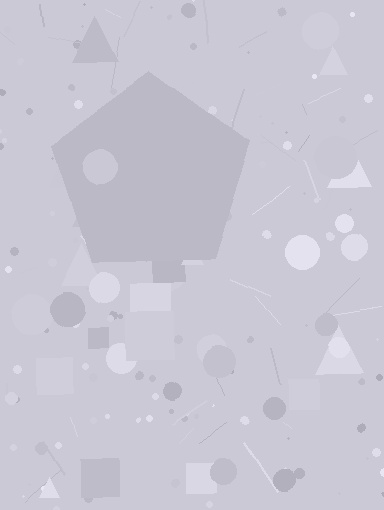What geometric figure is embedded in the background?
A pentagon is embedded in the background.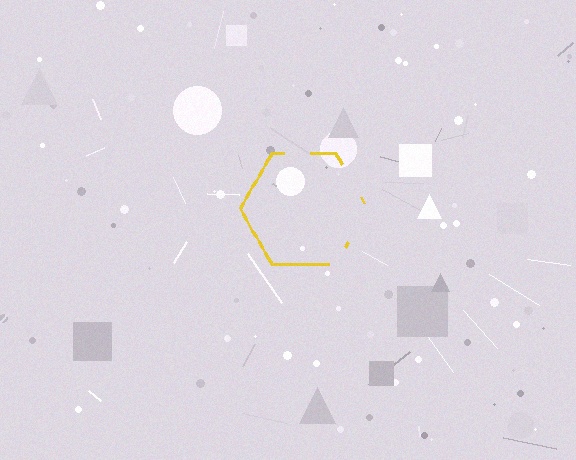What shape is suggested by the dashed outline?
The dashed outline suggests a hexagon.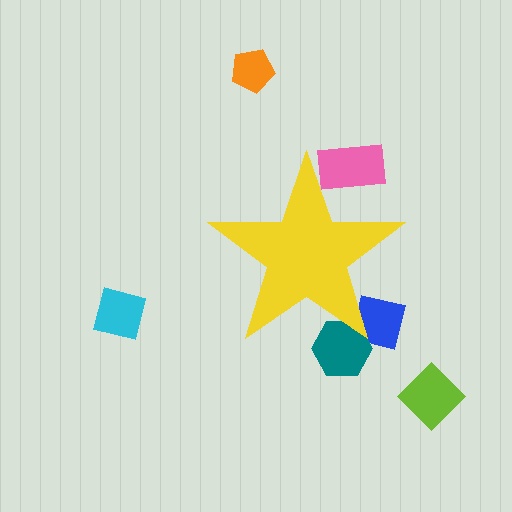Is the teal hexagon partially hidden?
Yes, the teal hexagon is partially hidden behind the yellow star.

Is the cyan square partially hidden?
No, the cyan square is fully visible.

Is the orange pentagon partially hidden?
No, the orange pentagon is fully visible.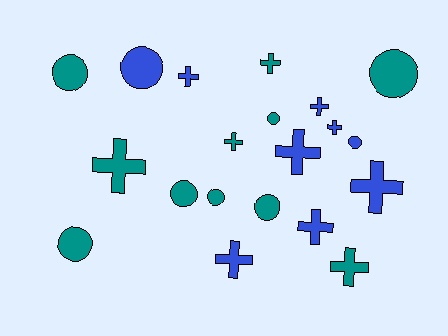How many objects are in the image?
There are 20 objects.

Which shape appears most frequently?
Cross, with 11 objects.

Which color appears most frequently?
Teal, with 11 objects.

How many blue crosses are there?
There are 7 blue crosses.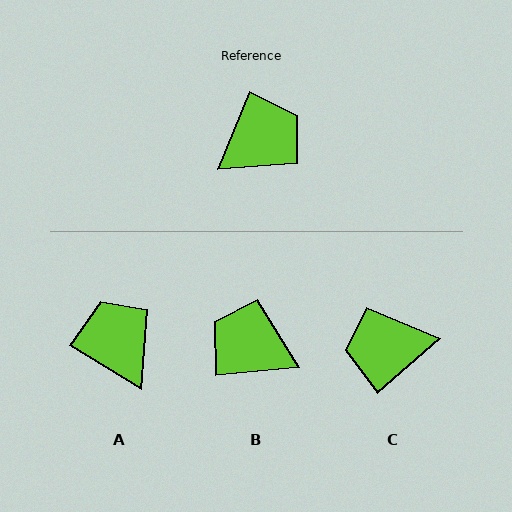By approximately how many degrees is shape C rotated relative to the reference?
Approximately 153 degrees counter-clockwise.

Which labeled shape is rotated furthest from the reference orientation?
C, about 153 degrees away.